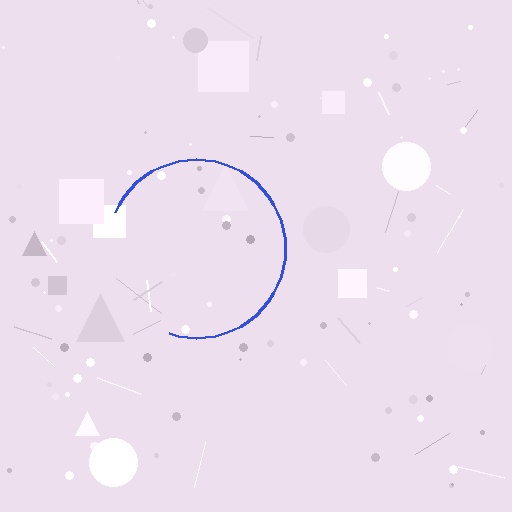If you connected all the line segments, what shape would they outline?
They would outline a circle.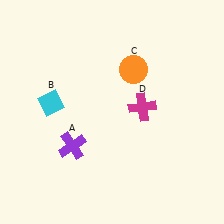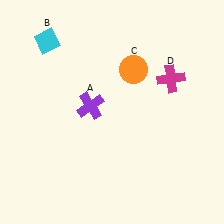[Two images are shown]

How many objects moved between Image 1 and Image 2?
3 objects moved between the two images.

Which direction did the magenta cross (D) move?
The magenta cross (D) moved right.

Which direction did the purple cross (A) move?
The purple cross (A) moved up.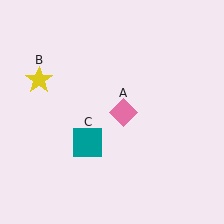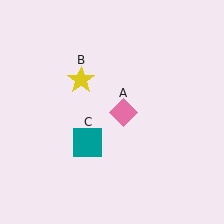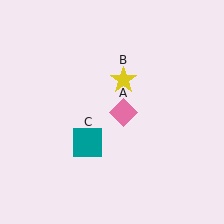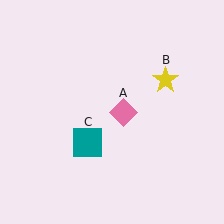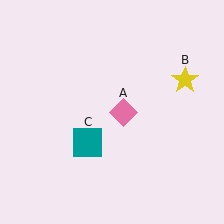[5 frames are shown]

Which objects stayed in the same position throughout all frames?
Pink diamond (object A) and teal square (object C) remained stationary.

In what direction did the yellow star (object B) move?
The yellow star (object B) moved right.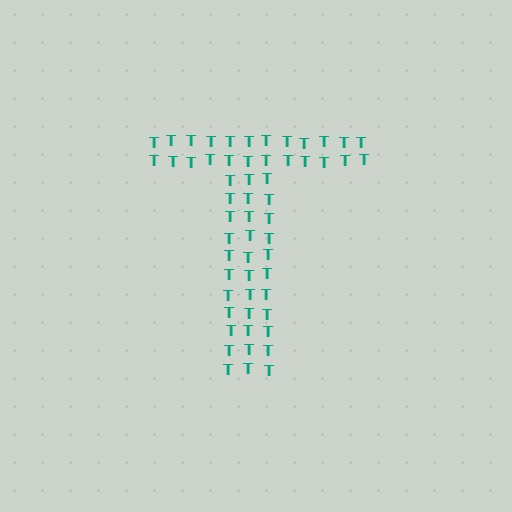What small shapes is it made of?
It is made of small letter T's.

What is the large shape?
The large shape is the letter T.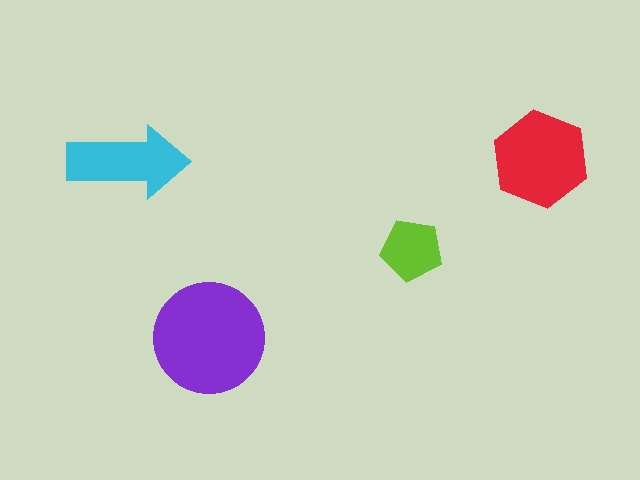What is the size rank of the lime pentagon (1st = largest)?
4th.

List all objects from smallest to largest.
The lime pentagon, the cyan arrow, the red hexagon, the purple circle.